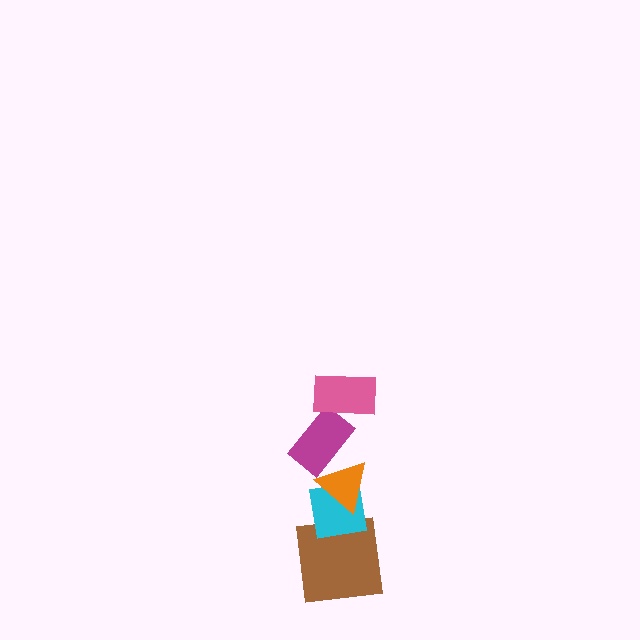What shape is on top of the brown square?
The cyan square is on top of the brown square.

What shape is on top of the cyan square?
The orange triangle is on top of the cyan square.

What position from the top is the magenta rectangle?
The magenta rectangle is 2nd from the top.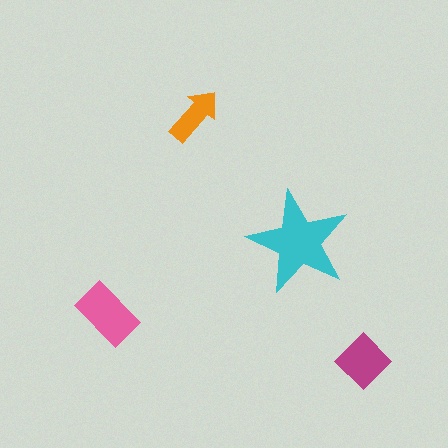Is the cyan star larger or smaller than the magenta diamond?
Larger.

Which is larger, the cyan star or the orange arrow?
The cyan star.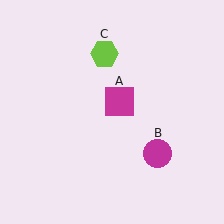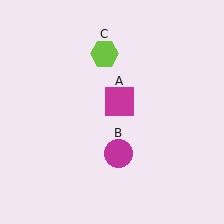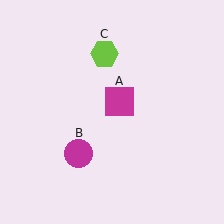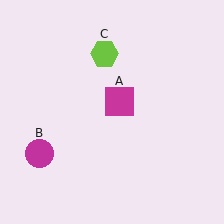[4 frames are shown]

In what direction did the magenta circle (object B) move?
The magenta circle (object B) moved left.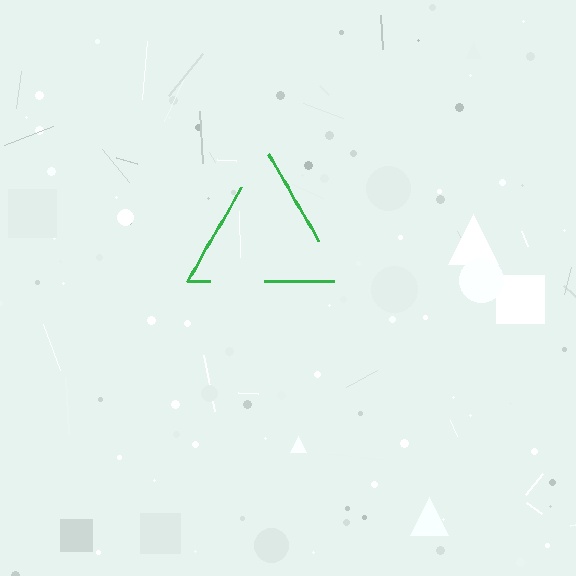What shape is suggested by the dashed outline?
The dashed outline suggests a triangle.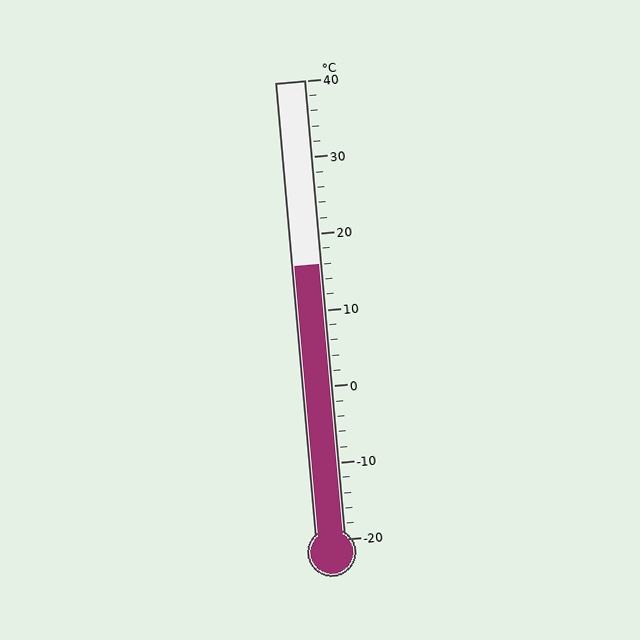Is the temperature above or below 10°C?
The temperature is above 10°C.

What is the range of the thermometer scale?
The thermometer scale ranges from -20°C to 40°C.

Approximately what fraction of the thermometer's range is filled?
The thermometer is filled to approximately 60% of its range.